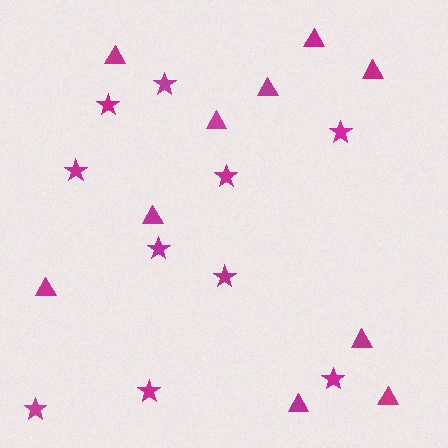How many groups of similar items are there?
There are 2 groups: one group of stars (10) and one group of triangles (10).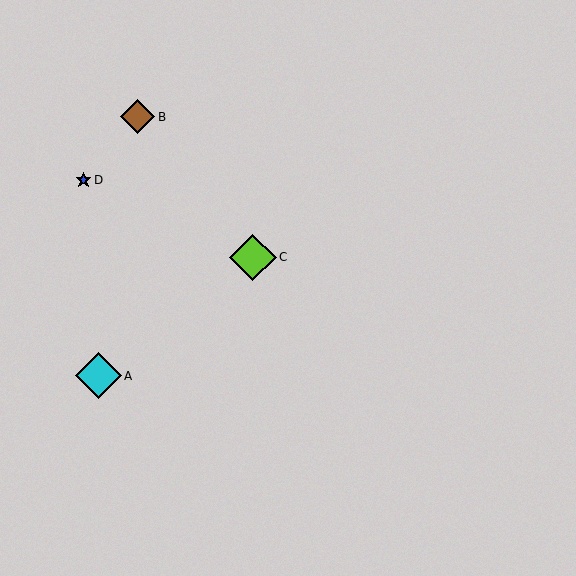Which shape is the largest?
The lime diamond (labeled C) is the largest.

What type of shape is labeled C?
Shape C is a lime diamond.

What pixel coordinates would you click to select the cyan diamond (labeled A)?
Click at (98, 376) to select the cyan diamond A.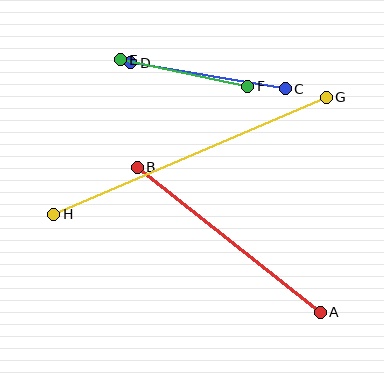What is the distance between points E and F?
The distance is approximately 130 pixels.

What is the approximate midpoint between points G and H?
The midpoint is at approximately (190, 156) pixels.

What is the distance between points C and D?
The distance is approximately 157 pixels.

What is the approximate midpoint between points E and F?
The midpoint is at approximately (184, 73) pixels.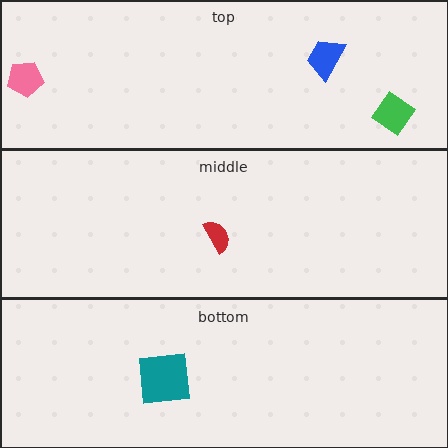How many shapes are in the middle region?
1.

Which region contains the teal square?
The bottom region.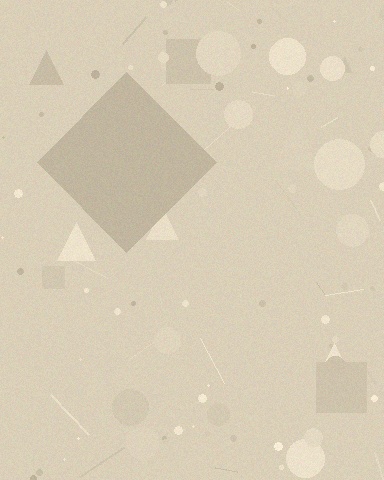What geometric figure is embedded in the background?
A diamond is embedded in the background.